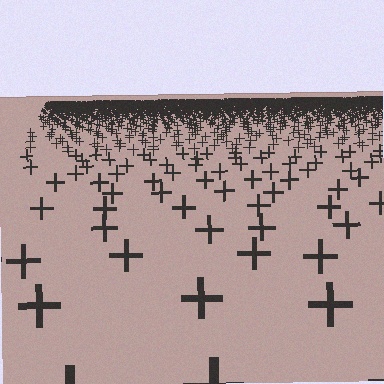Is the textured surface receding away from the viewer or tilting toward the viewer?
The surface is receding away from the viewer. Texture elements get smaller and denser toward the top.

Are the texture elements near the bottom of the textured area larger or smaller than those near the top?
Larger. Near the bottom, elements are closer to the viewer and appear at a bigger on-screen size.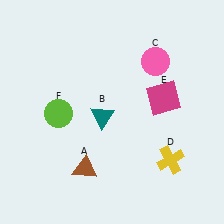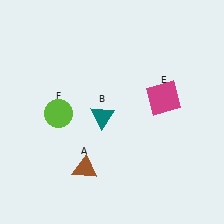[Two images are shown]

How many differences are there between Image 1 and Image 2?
There are 2 differences between the two images.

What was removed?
The pink circle (C), the yellow cross (D) were removed in Image 2.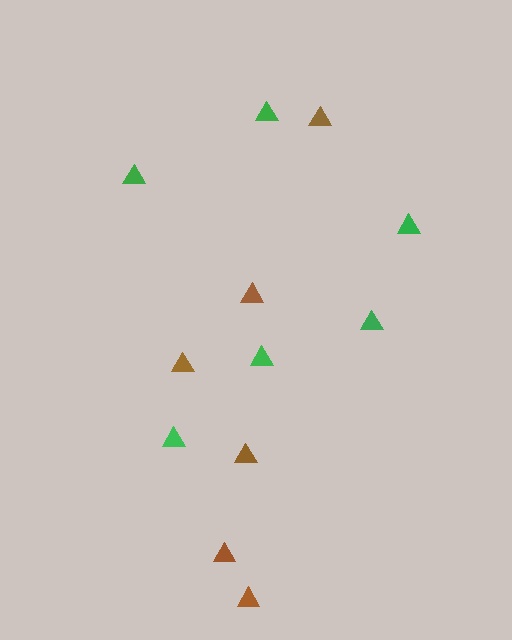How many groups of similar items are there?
There are 2 groups: one group of green triangles (6) and one group of brown triangles (6).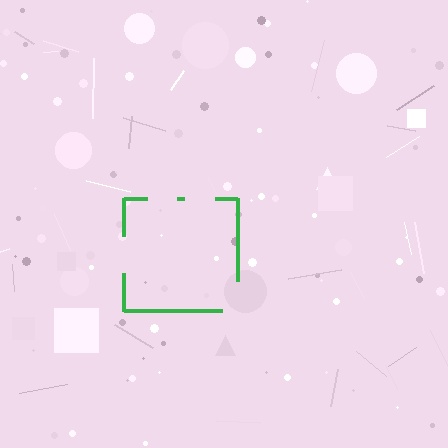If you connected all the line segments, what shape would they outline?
They would outline a square.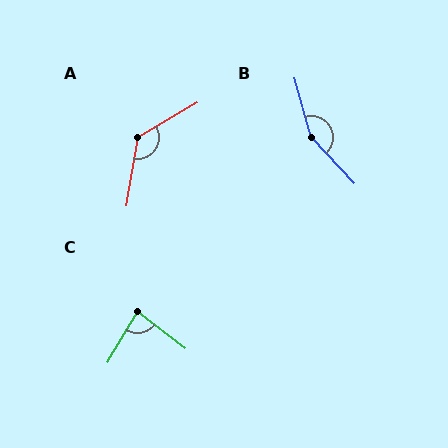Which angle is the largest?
B, at approximately 152 degrees.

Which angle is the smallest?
C, at approximately 83 degrees.